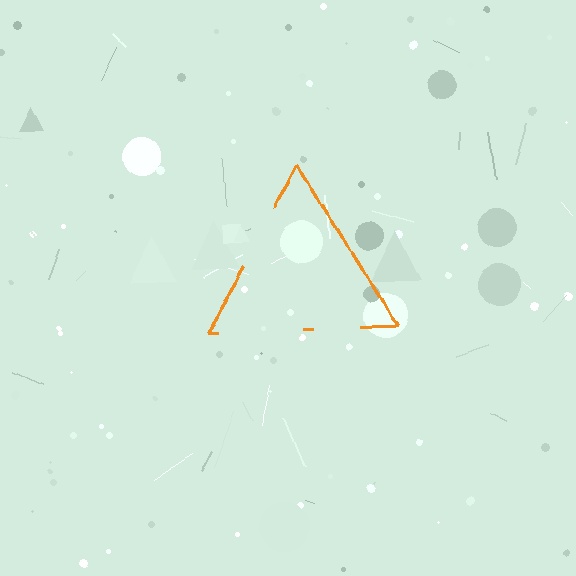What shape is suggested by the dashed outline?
The dashed outline suggests a triangle.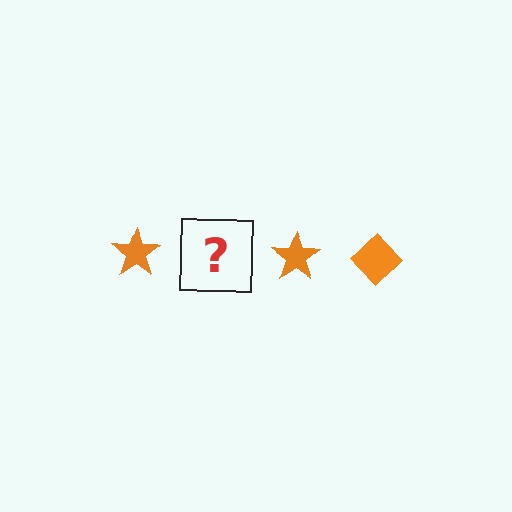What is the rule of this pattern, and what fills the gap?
The rule is that the pattern cycles through star, diamond shapes in orange. The gap should be filled with an orange diamond.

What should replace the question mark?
The question mark should be replaced with an orange diamond.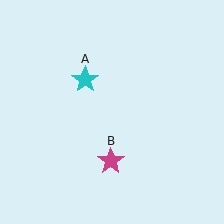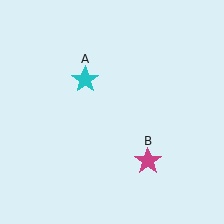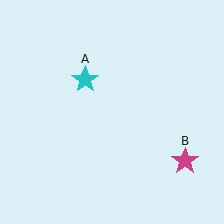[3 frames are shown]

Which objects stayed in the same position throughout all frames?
Cyan star (object A) remained stationary.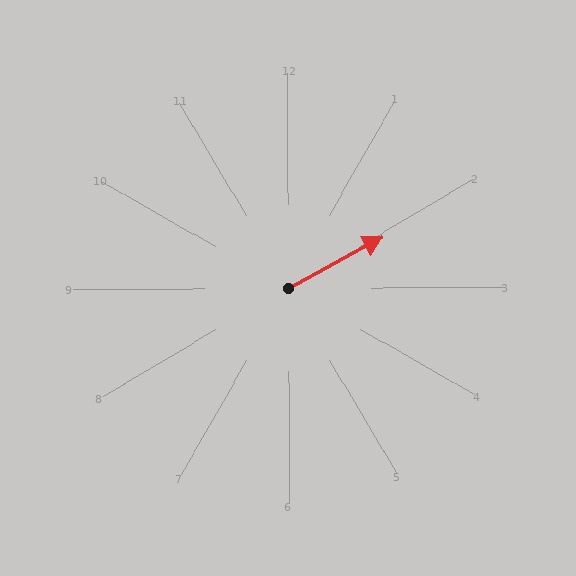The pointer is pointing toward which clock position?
Roughly 2 o'clock.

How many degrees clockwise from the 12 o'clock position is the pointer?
Approximately 62 degrees.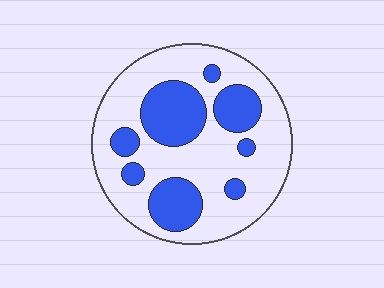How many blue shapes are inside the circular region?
8.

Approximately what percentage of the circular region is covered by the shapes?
Approximately 30%.